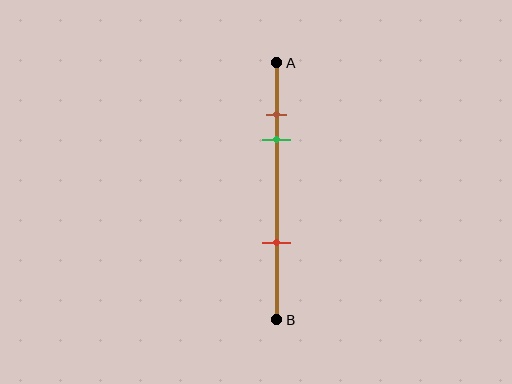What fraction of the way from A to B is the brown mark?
The brown mark is approximately 20% (0.2) of the way from A to B.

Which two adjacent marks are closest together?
The brown and green marks are the closest adjacent pair.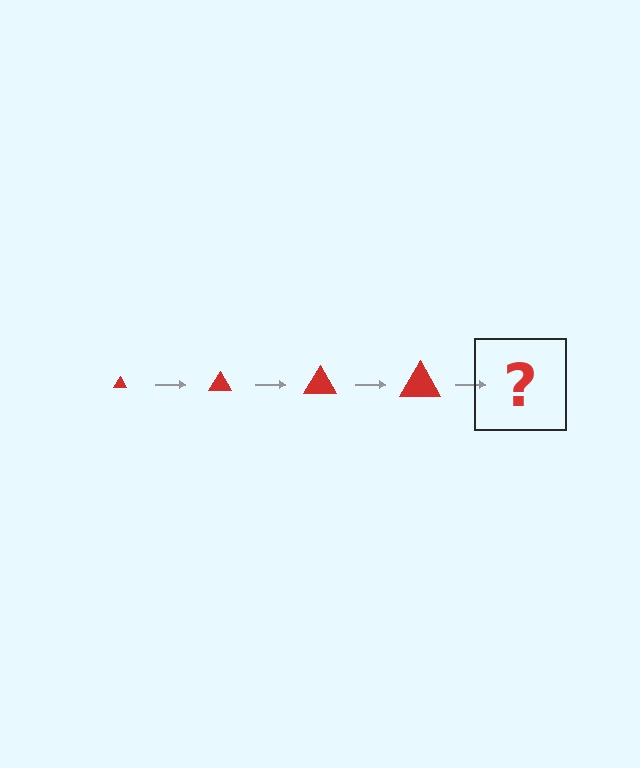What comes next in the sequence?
The next element should be a red triangle, larger than the previous one.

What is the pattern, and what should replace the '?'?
The pattern is that the triangle gets progressively larger each step. The '?' should be a red triangle, larger than the previous one.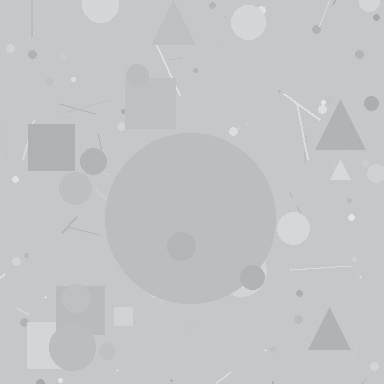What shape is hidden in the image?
A circle is hidden in the image.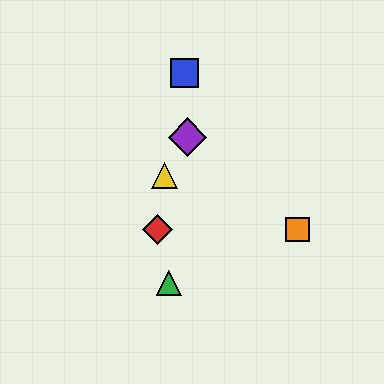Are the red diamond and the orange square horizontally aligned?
Yes, both are at y≈230.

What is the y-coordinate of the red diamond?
The red diamond is at y≈230.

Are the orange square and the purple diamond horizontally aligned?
No, the orange square is at y≈230 and the purple diamond is at y≈137.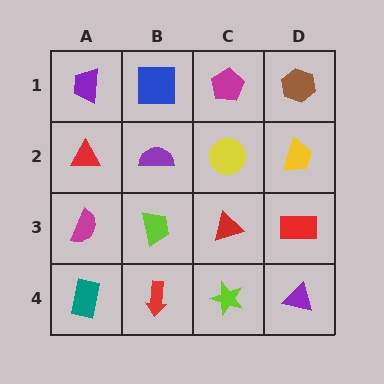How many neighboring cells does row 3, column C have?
4.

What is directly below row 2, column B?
A lime trapezoid.